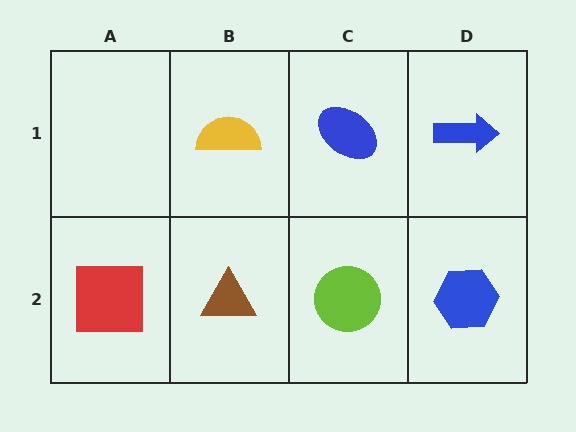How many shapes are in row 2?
4 shapes.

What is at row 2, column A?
A red square.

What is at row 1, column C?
A blue ellipse.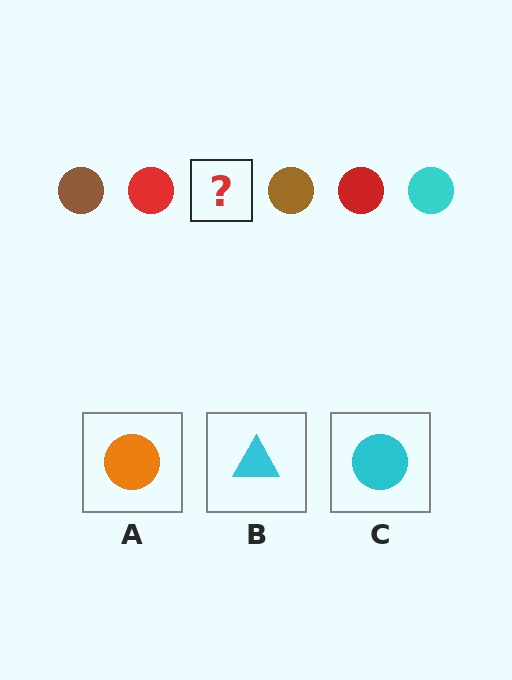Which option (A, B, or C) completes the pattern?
C.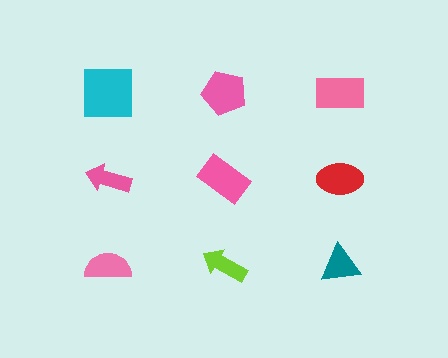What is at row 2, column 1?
A pink arrow.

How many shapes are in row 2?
3 shapes.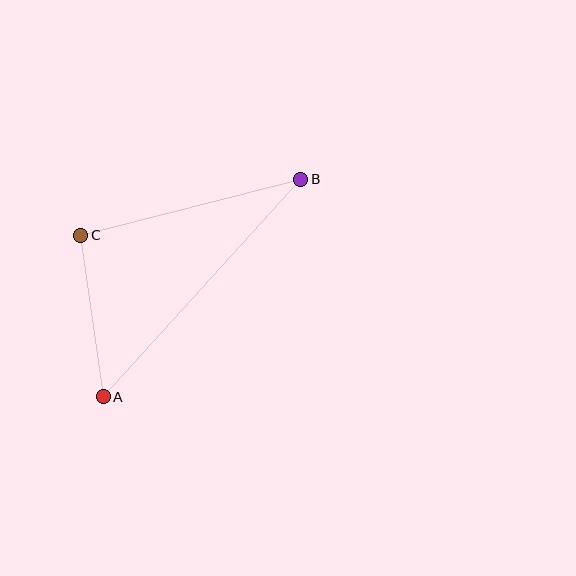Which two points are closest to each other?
Points A and C are closest to each other.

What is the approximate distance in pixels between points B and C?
The distance between B and C is approximately 227 pixels.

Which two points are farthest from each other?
Points A and B are farthest from each other.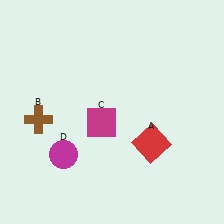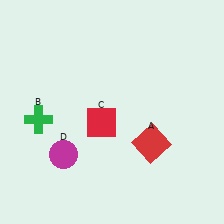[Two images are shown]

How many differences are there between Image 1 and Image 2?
There are 2 differences between the two images.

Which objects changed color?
B changed from brown to green. C changed from magenta to red.